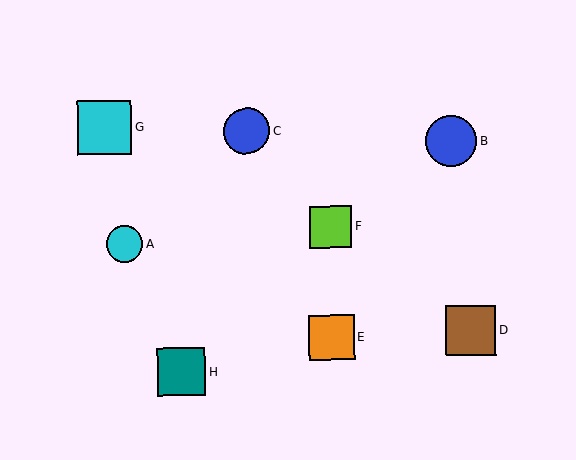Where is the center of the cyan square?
The center of the cyan square is at (105, 127).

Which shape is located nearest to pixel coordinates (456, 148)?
The blue circle (labeled B) at (451, 141) is nearest to that location.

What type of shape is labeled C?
Shape C is a blue circle.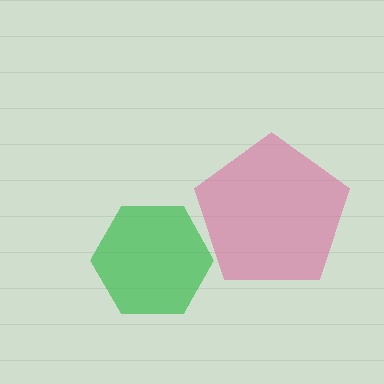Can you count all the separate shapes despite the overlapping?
Yes, there are 2 separate shapes.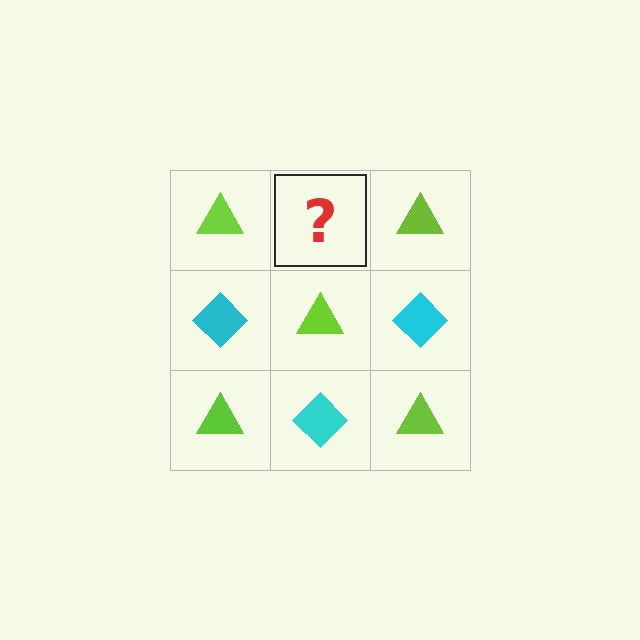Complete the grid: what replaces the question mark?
The question mark should be replaced with a cyan diamond.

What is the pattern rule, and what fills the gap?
The rule is that it alternates lime triangle and cyan diamond in a checkerboard pattern. The gap should be filled with a cyan diamond.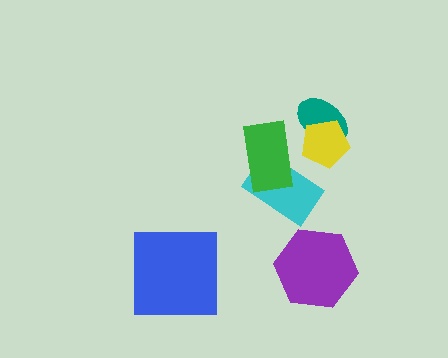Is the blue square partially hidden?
No, no other shape covers it.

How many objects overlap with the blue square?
0 objects overlap with the blue square.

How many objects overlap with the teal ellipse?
1 object overlaps with the teal ellipse.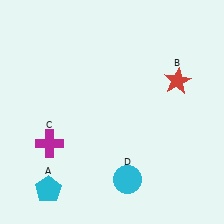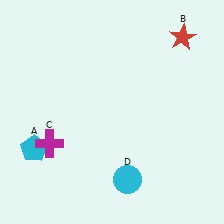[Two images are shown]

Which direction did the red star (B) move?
The red star (B) moved up.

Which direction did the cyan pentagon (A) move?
The cyan pentagon (A) moved up.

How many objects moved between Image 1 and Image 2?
2 objects moved between the two images.